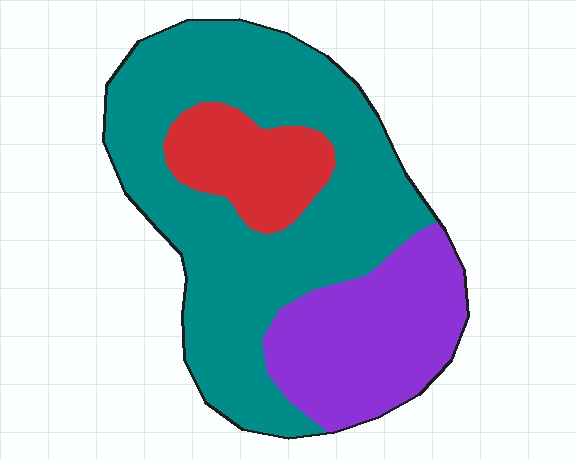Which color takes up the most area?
Teal, at roughly 60%.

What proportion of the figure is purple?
Purple covers around 25% of the figure.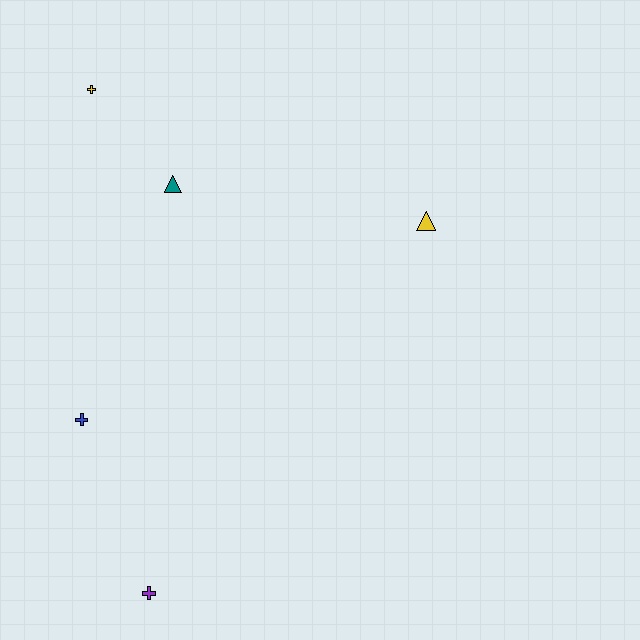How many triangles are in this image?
There are 2 triangles.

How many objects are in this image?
There are 5 objects.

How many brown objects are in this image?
There are no brown objects.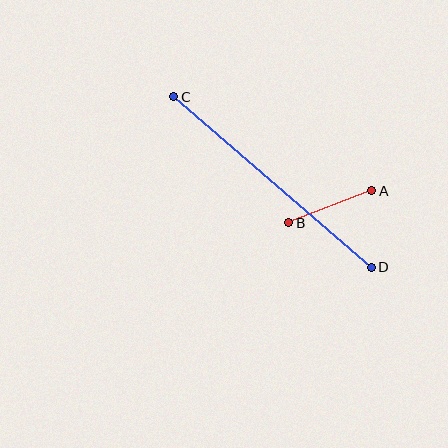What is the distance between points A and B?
The distance is approximately 89 pixels.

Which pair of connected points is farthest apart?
Points C and D are farthest apart.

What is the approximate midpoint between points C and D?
The midpoint is at approximately (272, 182) pixels.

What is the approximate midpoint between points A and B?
The midpoint is at approximately (330, 207) pixels.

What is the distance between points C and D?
The distance is approximately 261 pixels.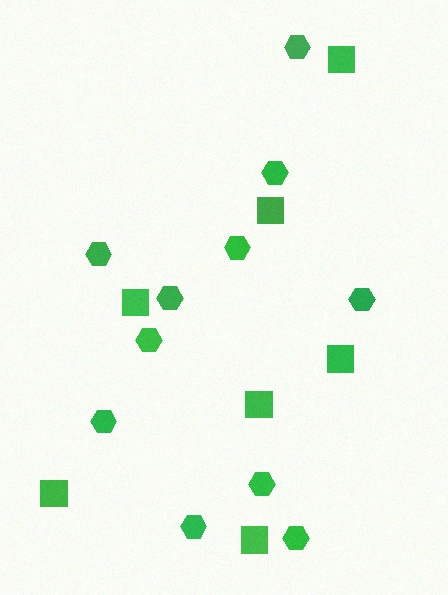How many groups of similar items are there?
There are 2 groups: one group of squares (7) and one group of hexagons (11).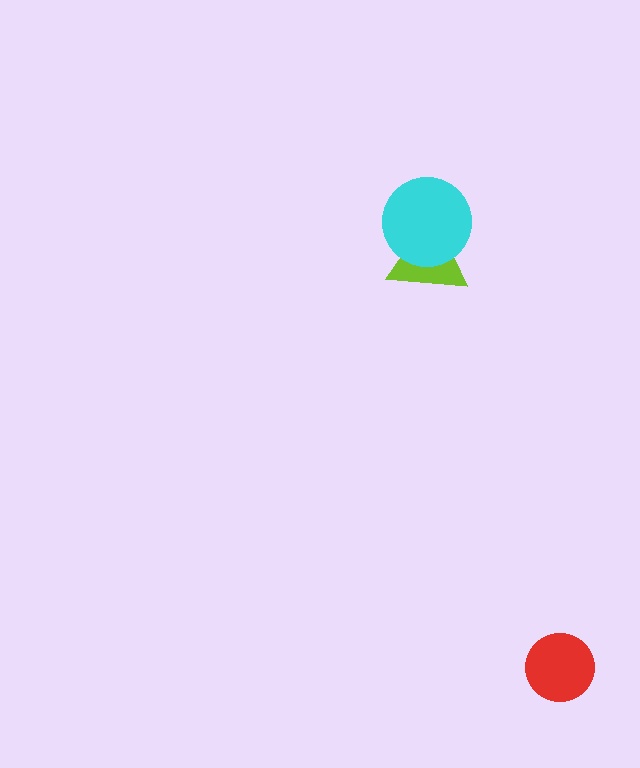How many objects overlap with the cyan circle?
1 object overlaps with the cyan circle.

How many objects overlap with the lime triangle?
1 object overlaps with the lime triangle.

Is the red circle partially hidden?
No, no other shape covers it.